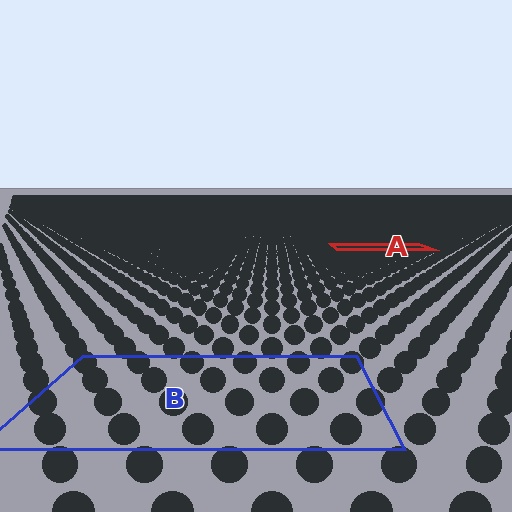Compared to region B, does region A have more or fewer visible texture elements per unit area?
Region A has more texture elements per unit area — they are packed more densely because it is farther away.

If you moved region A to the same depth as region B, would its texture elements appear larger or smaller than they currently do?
They would appear larger. At a closer depth, the same texture elements are projected at a bigger on-screen size.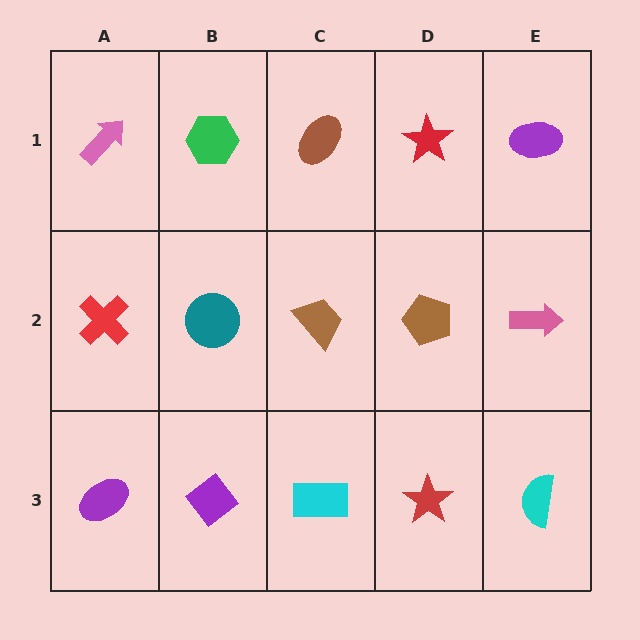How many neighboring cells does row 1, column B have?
3.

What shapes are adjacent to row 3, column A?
A red cross (row 2, column A), a purple diamond (row 3, column B).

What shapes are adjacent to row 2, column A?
A pink arrow (row 1, column A), a purple ellipse (row 3, column A), a teal circle (row 2, column B).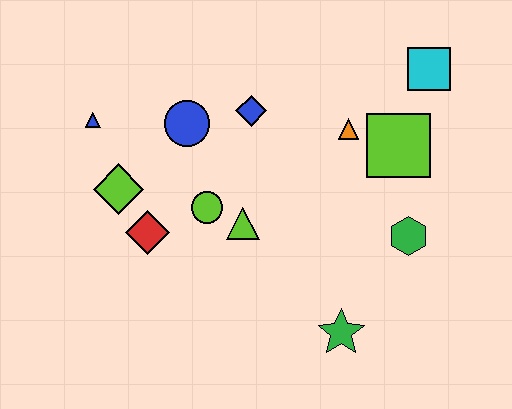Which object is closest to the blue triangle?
The lime diamond is closest to the blue triangle.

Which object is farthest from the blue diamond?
The green star is farthest from the blue diamond.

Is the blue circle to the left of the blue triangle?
No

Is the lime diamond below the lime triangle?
No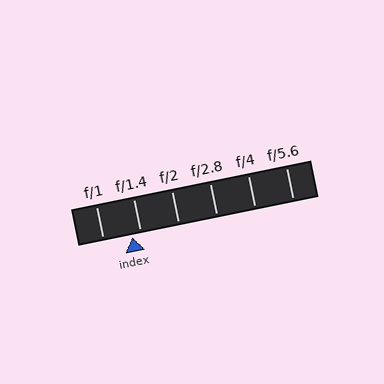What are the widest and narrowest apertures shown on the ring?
The widest aperture shown is f/1 and the narrowest is f/5.6.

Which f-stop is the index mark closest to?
The index mark is closest to f/1.4.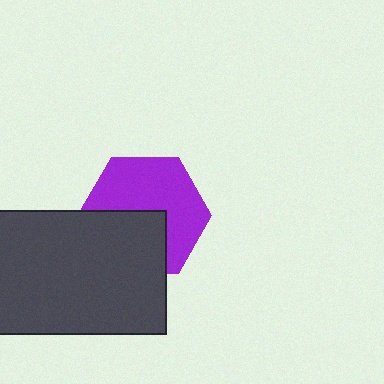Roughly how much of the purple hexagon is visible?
About half of it is visible (roughly 59%).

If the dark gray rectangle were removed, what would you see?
You would see the complete purple hexagon.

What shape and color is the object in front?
The object in front is a dark gray rectangle.